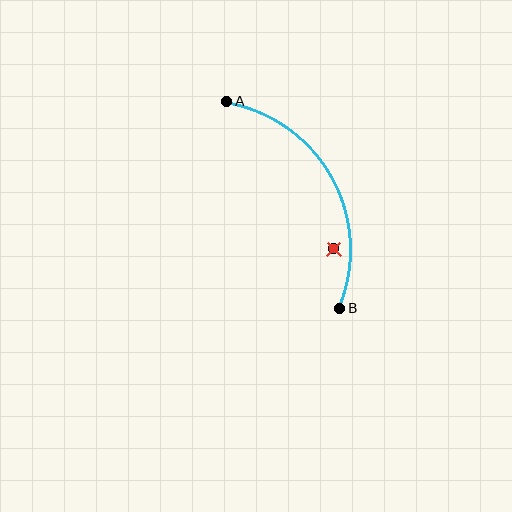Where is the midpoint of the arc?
The arc midpoint is the point on the curve farthest from the straight line joining A and B. It sits to the right of that line.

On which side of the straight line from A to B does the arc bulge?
The arc bulges to the right of the straight line connecting A and B.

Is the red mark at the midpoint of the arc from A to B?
No — the red mark does not lie on the arc at all. It sits slightly inside the curve.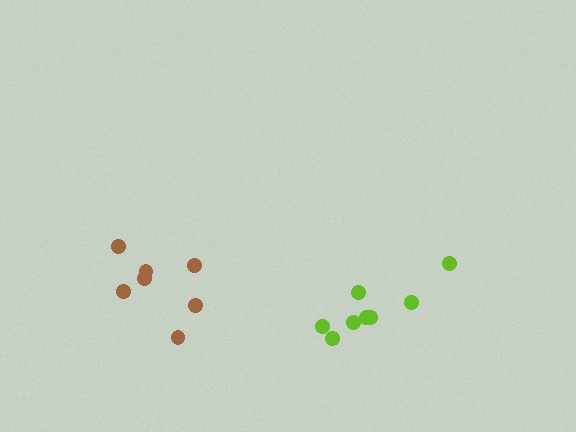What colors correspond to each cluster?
The clusters are colored: lime, brown.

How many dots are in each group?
Group 1: 8 dots, Group 2: 7 dots (15 total).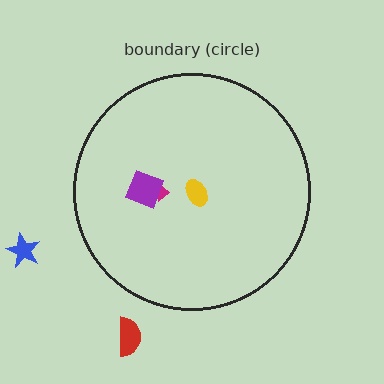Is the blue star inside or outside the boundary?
Outside.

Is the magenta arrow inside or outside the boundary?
Inside.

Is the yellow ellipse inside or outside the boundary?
Inside.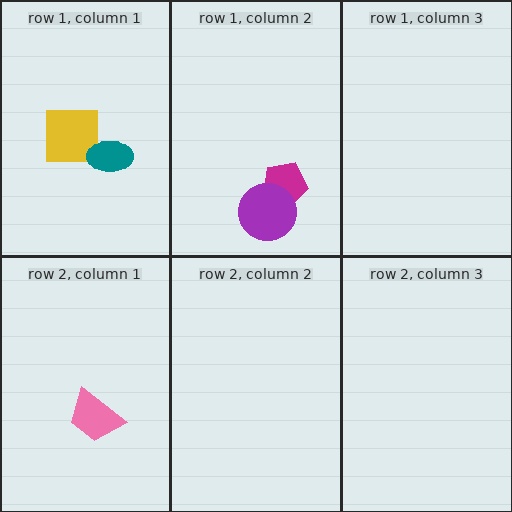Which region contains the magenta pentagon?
The row 1, column 2 region.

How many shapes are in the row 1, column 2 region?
2.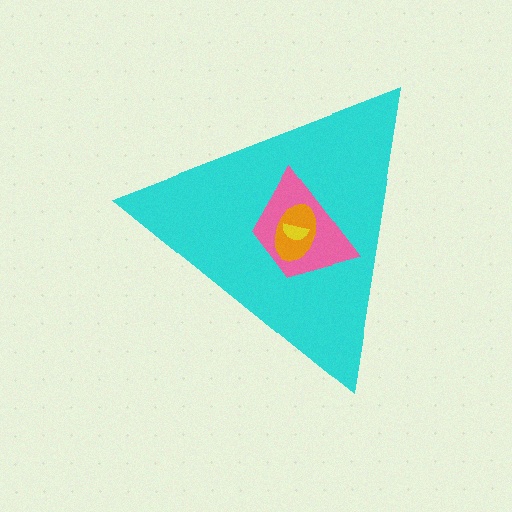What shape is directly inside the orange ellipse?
The yellow semicircle.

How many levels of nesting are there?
4.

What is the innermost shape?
The yellow semicircle.